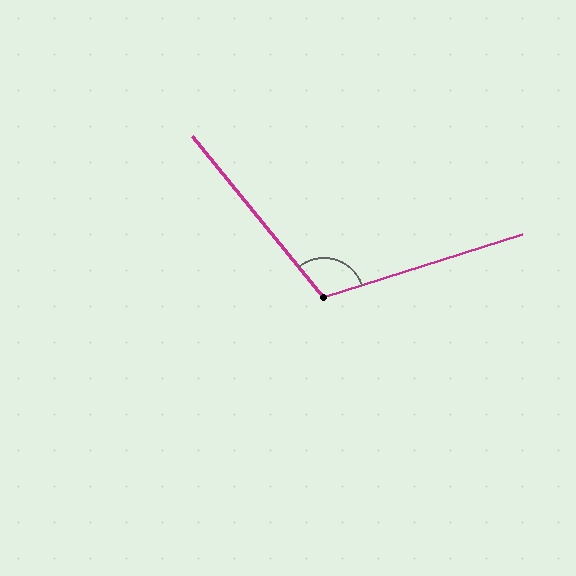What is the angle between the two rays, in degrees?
Approximately 112 degrees.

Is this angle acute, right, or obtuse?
It is obtuse.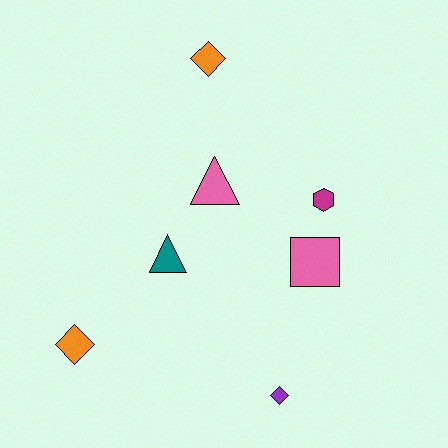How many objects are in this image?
There are 7 objects.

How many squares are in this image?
There is 1 square.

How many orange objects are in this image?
There are 2 orange objects.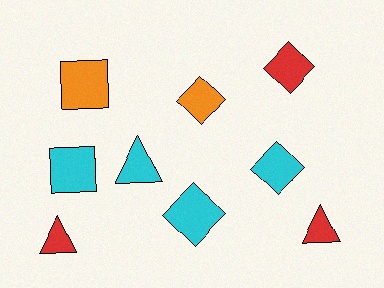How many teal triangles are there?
There are no teal triangles.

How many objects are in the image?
There are 9 objects.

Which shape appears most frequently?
Diamond, with 4 objects.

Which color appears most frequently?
Cyan, with 4 objects.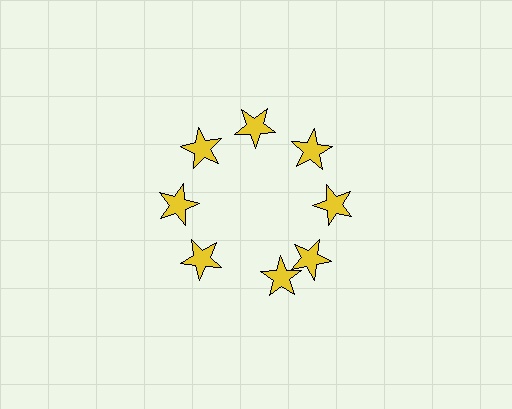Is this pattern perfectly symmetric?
No. The 8 yellow stars are arranged in a ring, but one element near the 6 o'clock position is rotated out of alignment along the ring, breaking the 8-fold rotational symmetry.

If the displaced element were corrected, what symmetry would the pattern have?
It would have 8-fold rotational symmetry — the pattern would map onto itself every 45 degrees.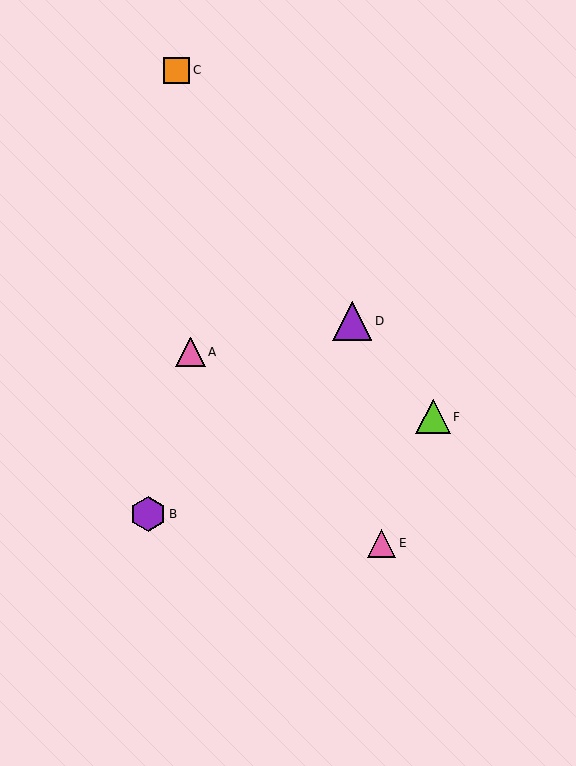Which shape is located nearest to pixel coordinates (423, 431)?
The lime triangle (labeled F) at (433, 417) is nearest to that location.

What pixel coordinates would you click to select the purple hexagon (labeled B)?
Click at (148, 514) to select the purple hexagon B.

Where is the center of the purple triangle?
The center of the purple triangle is at (352, 321).